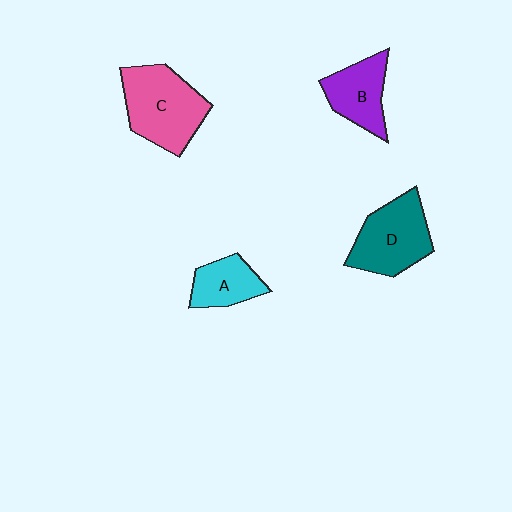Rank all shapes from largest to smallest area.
From largest to smallest: C (pink), D (teal), B (purple), A (cyan).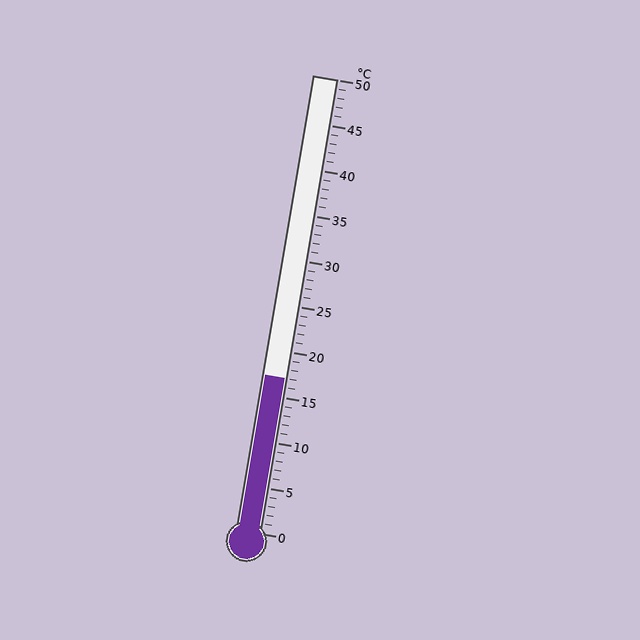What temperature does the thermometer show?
The thermometer shows approximately 17°C.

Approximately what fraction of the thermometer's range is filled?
The thermometer is filled to approximately 35% of its range.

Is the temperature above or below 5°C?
The temperature is above 5°C.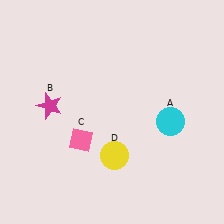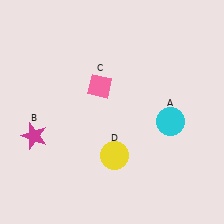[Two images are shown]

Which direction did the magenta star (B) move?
The magenta star (B) moved down.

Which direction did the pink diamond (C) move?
The pink diamond (C) moved up.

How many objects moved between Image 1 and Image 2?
2 objects moved between the two images.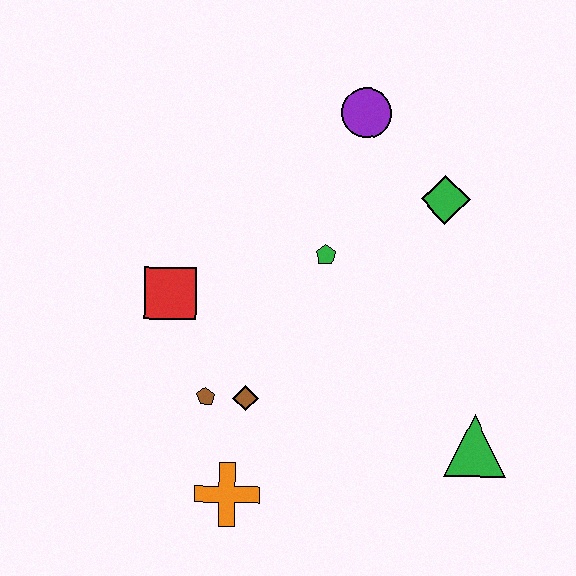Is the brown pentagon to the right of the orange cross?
No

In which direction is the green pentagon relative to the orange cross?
The green pentagon is above the orange cross.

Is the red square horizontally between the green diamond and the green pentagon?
No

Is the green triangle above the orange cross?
Yes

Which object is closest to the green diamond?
The purple circle is closest to the green diamond.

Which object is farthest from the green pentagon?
The orange cross is farthest from the green pentagon.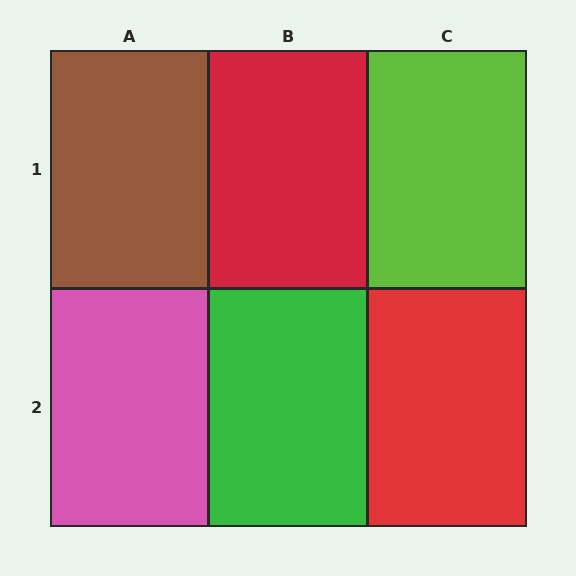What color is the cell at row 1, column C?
Lime.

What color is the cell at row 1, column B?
Red.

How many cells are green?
1 cell is green.